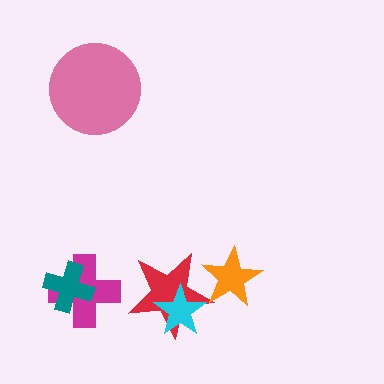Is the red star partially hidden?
Yes, it is partially covered by another shape.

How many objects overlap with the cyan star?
1 object overlaps with the cyan star.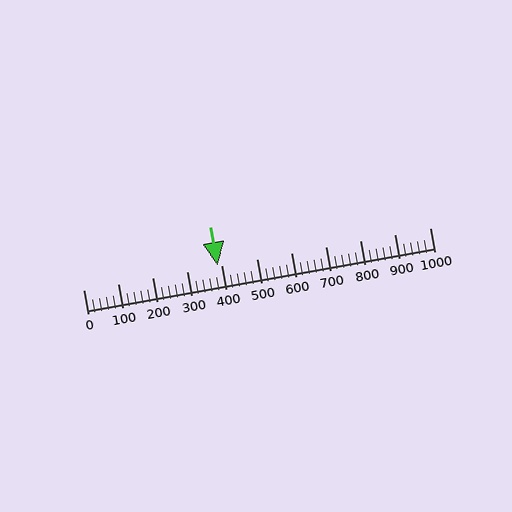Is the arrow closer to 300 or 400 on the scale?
The arrow is closer to 400.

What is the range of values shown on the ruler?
The ruler shows values from 0 to 1000.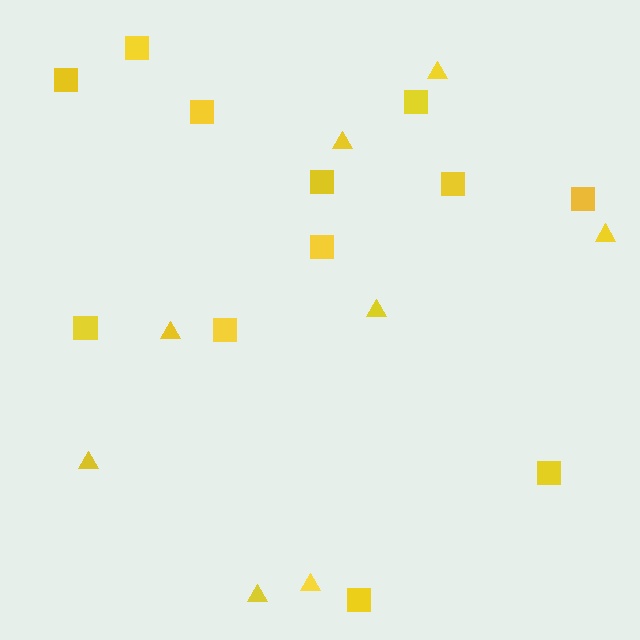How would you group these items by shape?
There are 2 groups: one group of squares (12) and one group of triangles (8).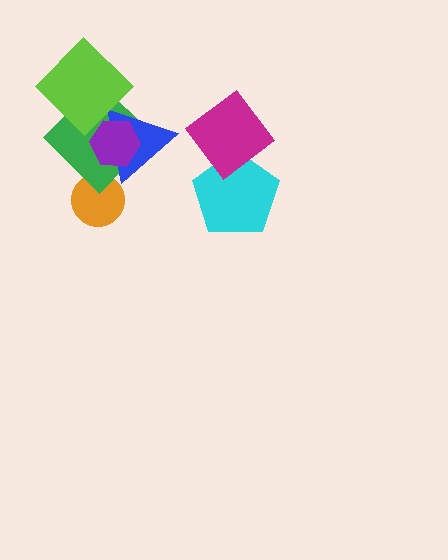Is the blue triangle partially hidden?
Yes, it is partially covered by another shape.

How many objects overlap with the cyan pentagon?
1 object overlaps with the cyan pentagon.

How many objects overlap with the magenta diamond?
1 object overlaps with the magenta diamond.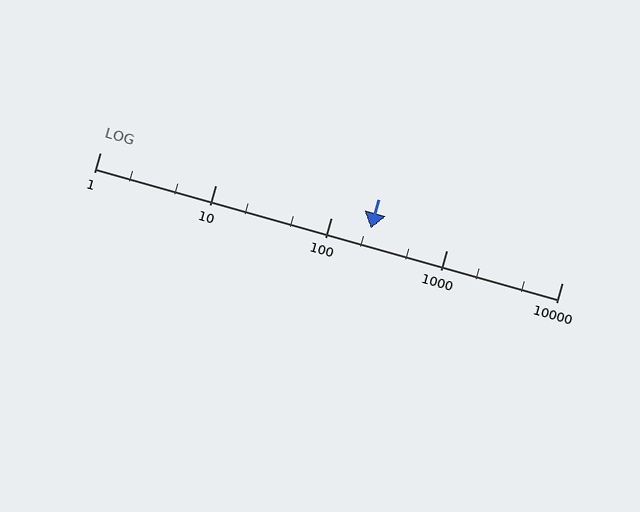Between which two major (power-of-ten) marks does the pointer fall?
The pointer is between 100 and 1000.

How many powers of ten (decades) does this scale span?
The scale spans 4 decades, from 1 to 10000.